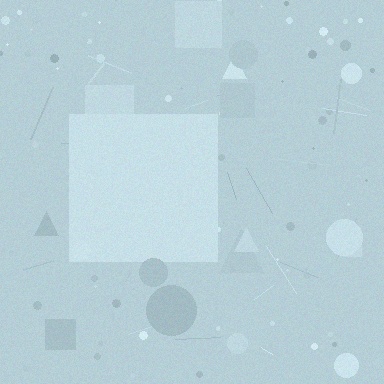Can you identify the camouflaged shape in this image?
The camouflaged shape is a square.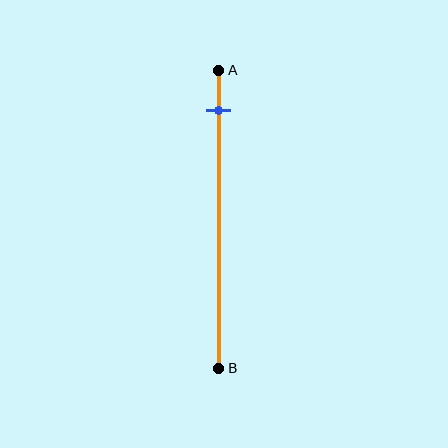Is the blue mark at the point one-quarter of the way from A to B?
No, the mark is at about 15% from A, not at the 25% one-quarter point.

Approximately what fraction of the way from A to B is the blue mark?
The blue mark is approximately 15% of the way from A to B.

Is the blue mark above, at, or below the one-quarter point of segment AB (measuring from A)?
The blue mark is above the one-quarter point of segment AB.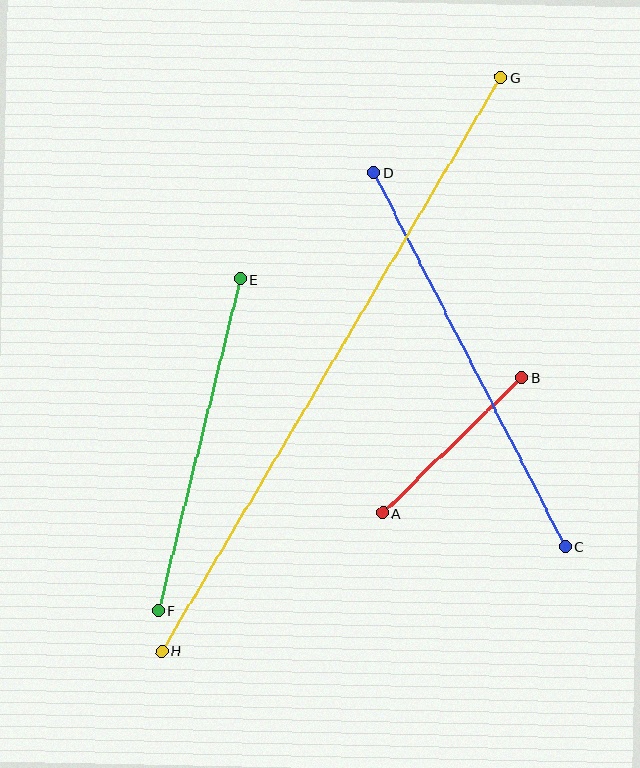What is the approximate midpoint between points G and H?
The midpoint is at approximately (331, 364) pixels.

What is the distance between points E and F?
The distance is approximately 341 pixels.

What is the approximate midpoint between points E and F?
The midpoint is at approximately (199, 445) pixels.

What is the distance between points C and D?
The distance is approximately 420 pixels.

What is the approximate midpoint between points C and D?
The midpoint is at approximately (469, 360) pixels.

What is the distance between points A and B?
The distance is approximately 194 pixels.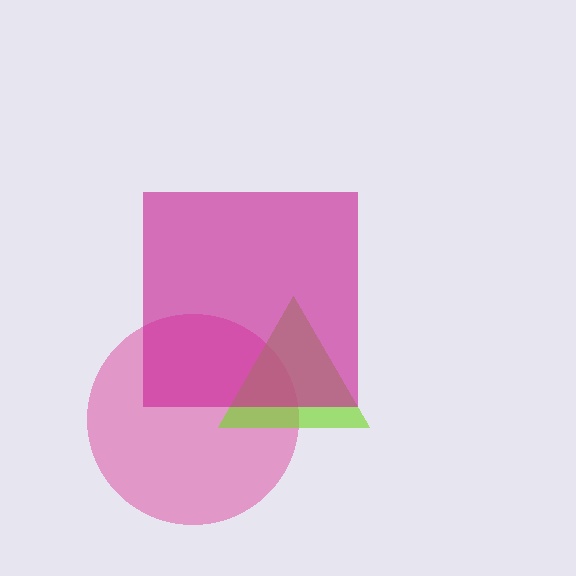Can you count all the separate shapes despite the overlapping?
Yes, there are 3 separate shapes.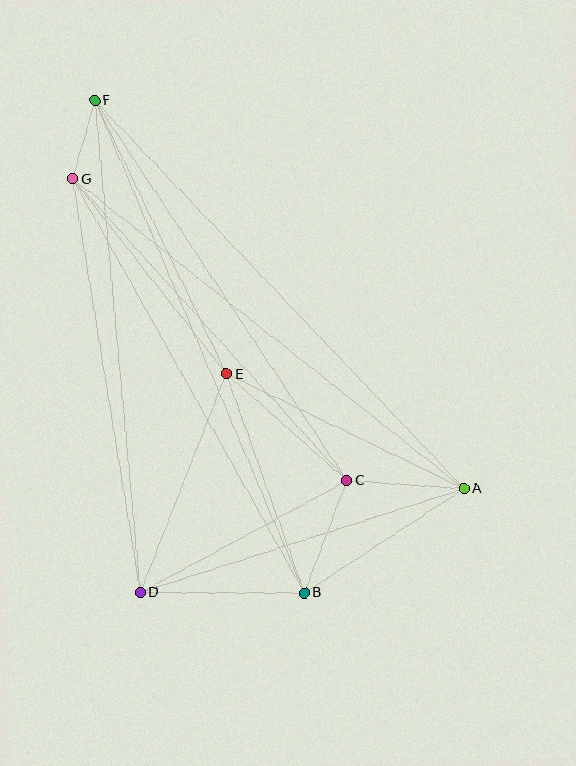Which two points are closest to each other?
Points F and G are closest to each other.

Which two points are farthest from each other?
Points A and F are farthest from each other.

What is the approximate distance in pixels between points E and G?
The distance between E and G is approximately 248 pixels.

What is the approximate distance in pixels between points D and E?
The distance between D and E is approximately 235 pixels.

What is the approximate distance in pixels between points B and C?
The distance between B and C is approximately 120 pixels.